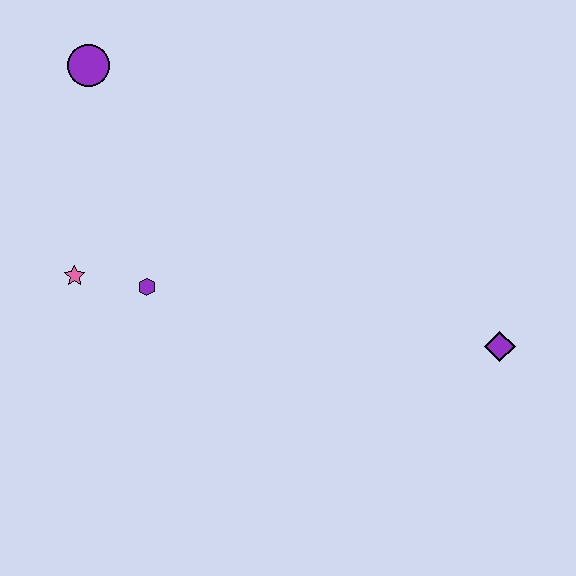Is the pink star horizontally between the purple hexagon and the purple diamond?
No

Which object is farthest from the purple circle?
The purple diamond is farthest from the purple circle.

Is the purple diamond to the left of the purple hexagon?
No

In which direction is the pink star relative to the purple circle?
The pink star is below the purple circle.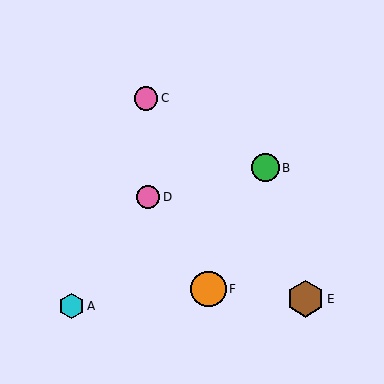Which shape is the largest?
The brown hexagon (labeled E) is the largest.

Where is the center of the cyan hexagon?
The center of the cyan hexagon is at (72, 306).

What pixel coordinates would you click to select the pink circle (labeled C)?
Click at (146, 98) to select the pink circle C.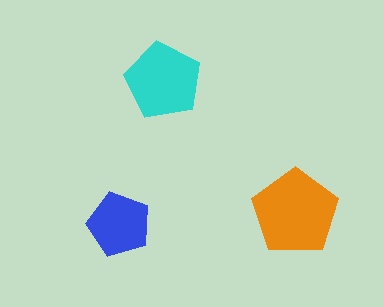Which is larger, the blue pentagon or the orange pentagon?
The orange one.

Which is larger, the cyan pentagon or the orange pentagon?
The orange one.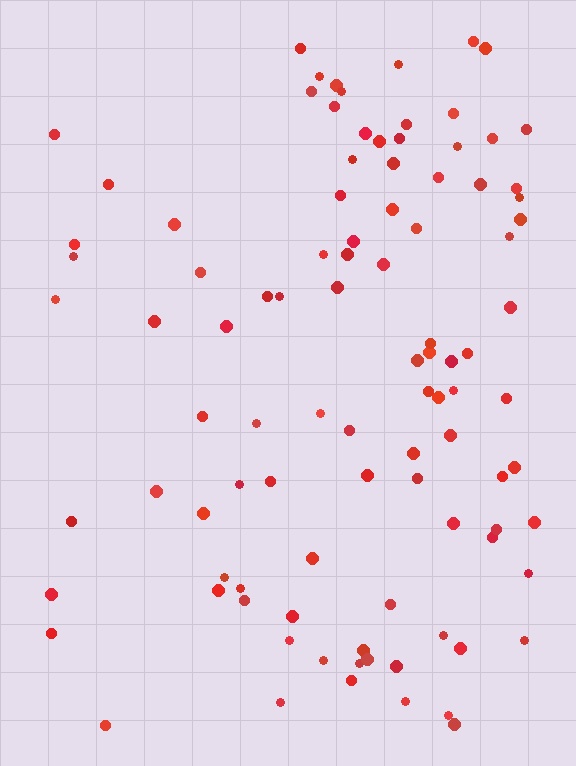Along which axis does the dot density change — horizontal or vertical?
Horizontal.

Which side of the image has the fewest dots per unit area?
The left.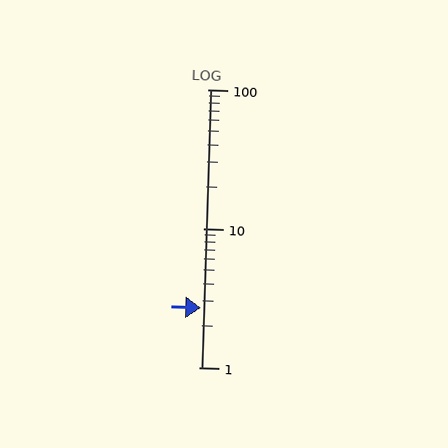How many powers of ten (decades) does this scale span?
The scale spans 2 decades, from 1 to 100.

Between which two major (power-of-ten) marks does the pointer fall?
The pointer is between 1 and 10.